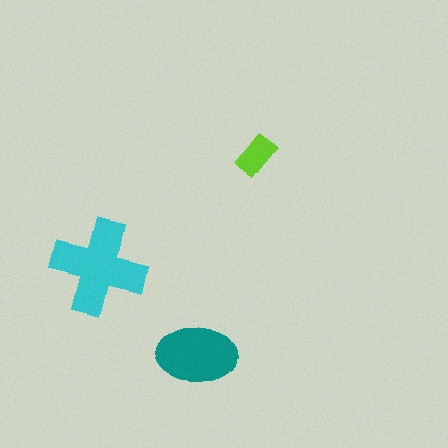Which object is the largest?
The cyan cross.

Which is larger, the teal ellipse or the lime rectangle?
The teal ellipse.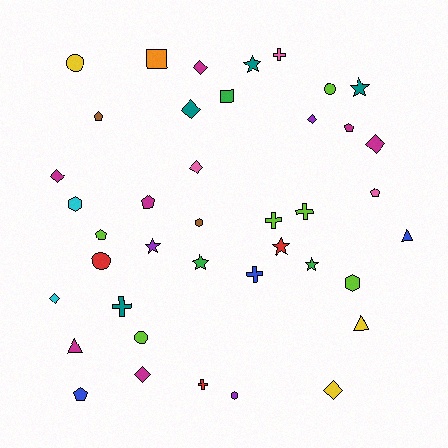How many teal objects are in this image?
There are 4 teal objects.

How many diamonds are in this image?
There are 9 diamonds.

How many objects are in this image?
There are 40 objects.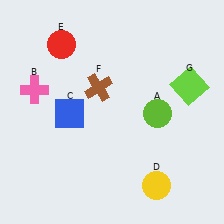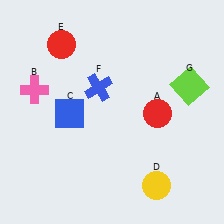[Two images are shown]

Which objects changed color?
A changed from lime to red. F changed from brown to blue.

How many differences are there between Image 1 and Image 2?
There are 2 differences between the two images.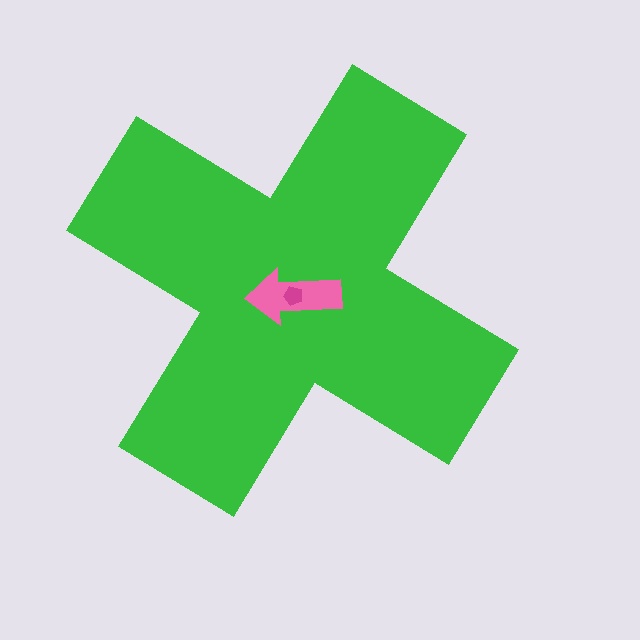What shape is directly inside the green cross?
The pink arrow.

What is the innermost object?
The magenta pentagon.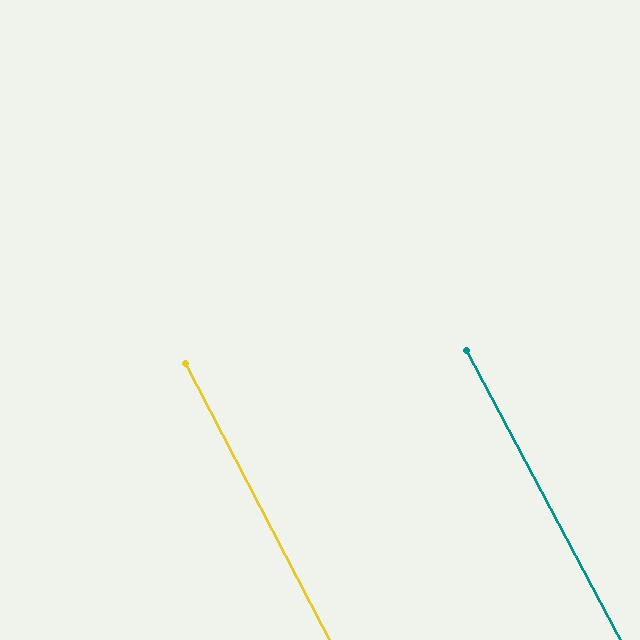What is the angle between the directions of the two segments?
Approximately 0 degrees.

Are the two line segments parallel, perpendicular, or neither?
Parallel — their directions differ by only 0.4°.